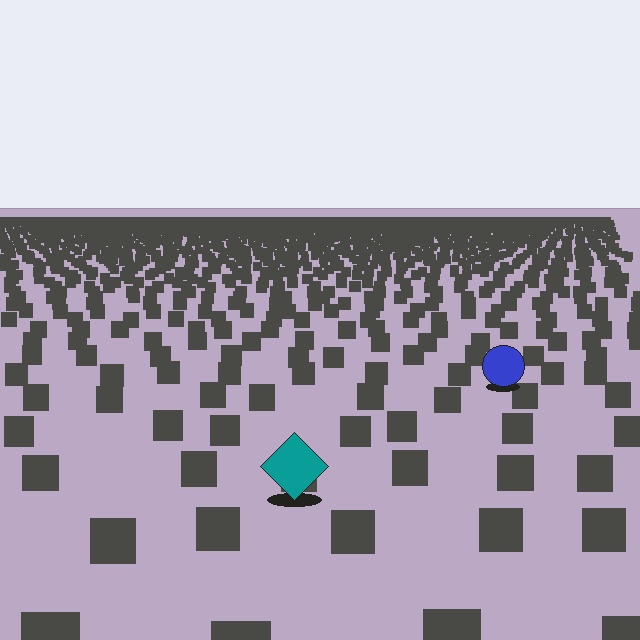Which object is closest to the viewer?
The teal diamond is closest. The texture marks near it are larger and more spread out.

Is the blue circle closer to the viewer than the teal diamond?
No. The teal diamond is closer — you can tell from the texture gradient: the ground texture is coarser near it.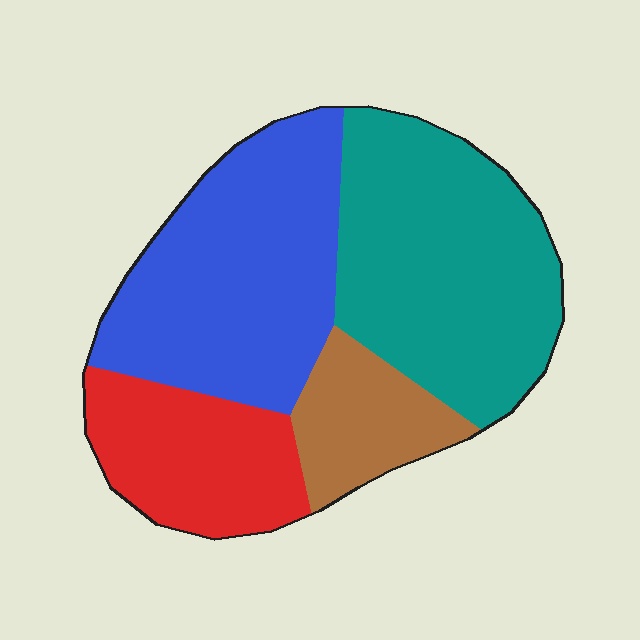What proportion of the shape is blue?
Blue takes up about one third (1/3) of the shape.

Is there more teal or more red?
Teal.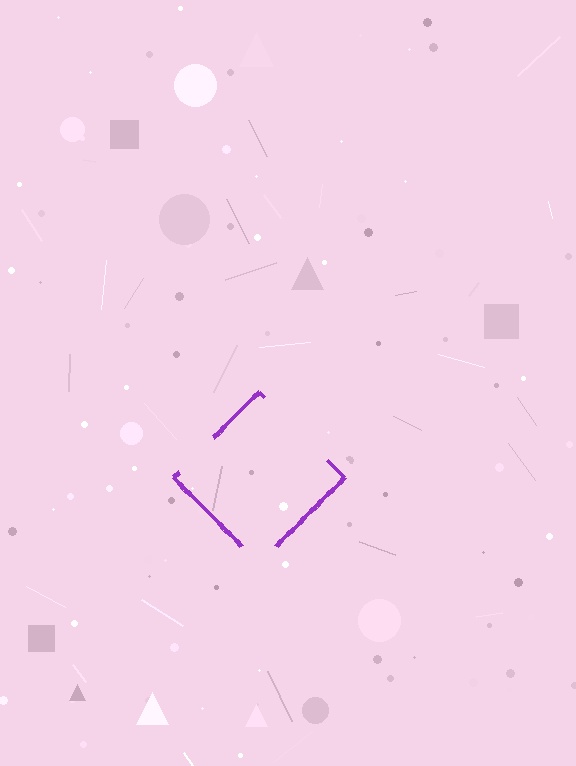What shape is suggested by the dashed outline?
The dashed outline suggests a diamond.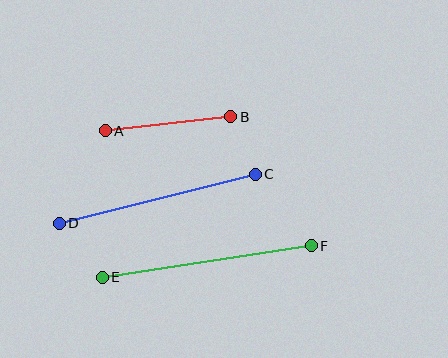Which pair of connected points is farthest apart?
Points E and F are farthest apart.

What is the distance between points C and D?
The distance is approximately 202 pixels.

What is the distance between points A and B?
The distance is approximately 126 pixels.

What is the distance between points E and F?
The distance is approximately 211 pixels.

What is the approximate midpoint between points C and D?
The midpoint is at approximately (157, 199) pixels.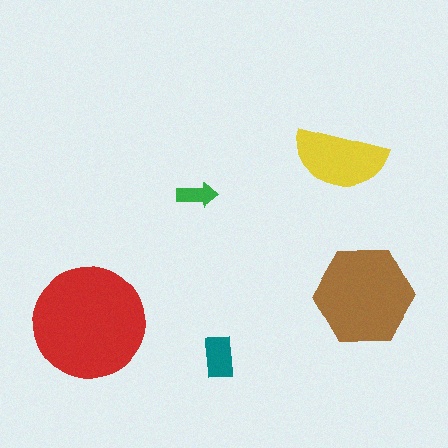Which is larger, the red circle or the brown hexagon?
The red circle.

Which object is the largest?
The red circle.